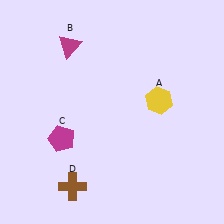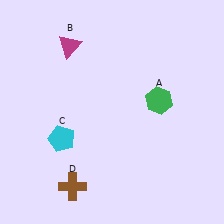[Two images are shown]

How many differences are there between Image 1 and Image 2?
There are 2 differences between the two images.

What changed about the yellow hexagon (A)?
In Image 1, A is yellow. In Image 2, it changed to green.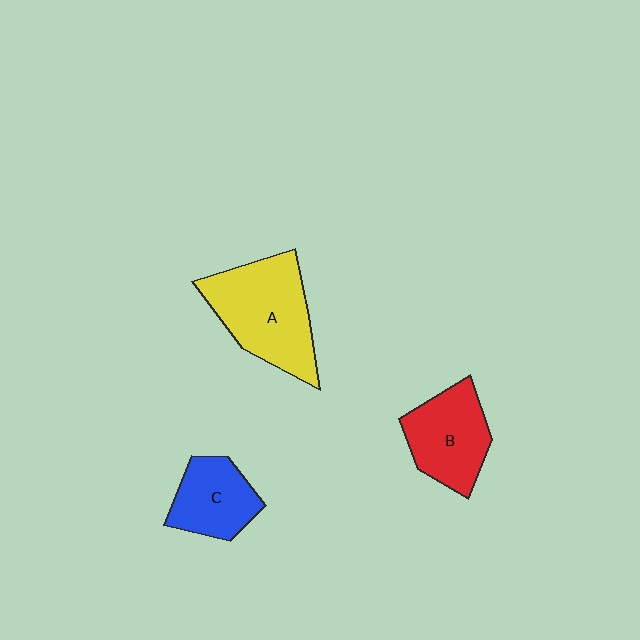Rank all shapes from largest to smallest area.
From largest to smallest: A (yellow), B (red), C (blue).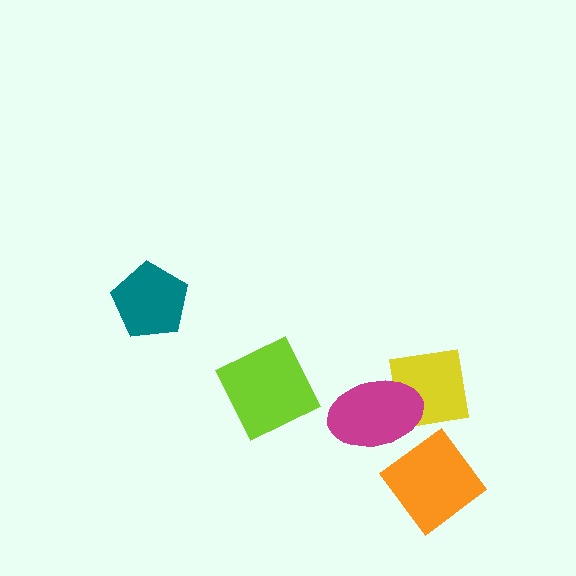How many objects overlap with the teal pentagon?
0 objects overlap with the teal pentagon.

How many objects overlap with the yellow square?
1 object overlaps with the yellow square.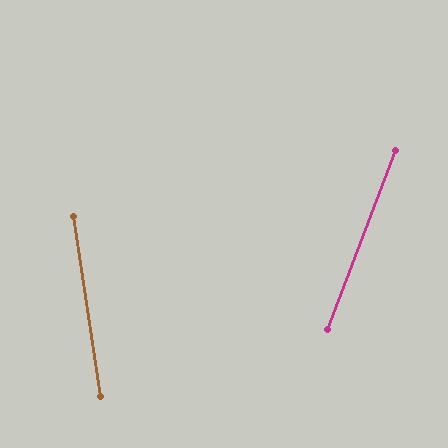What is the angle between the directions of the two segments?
Approximately 30 degrees.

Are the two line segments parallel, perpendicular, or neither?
Neither parallel nor perpendicular — they differ by about 30°.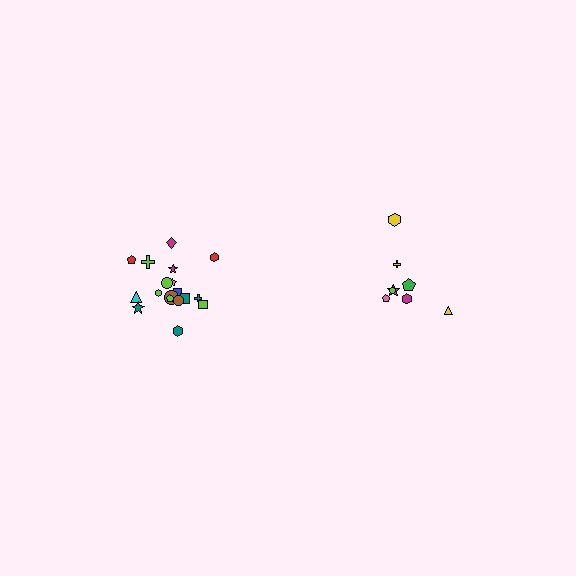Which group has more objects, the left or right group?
The left group.